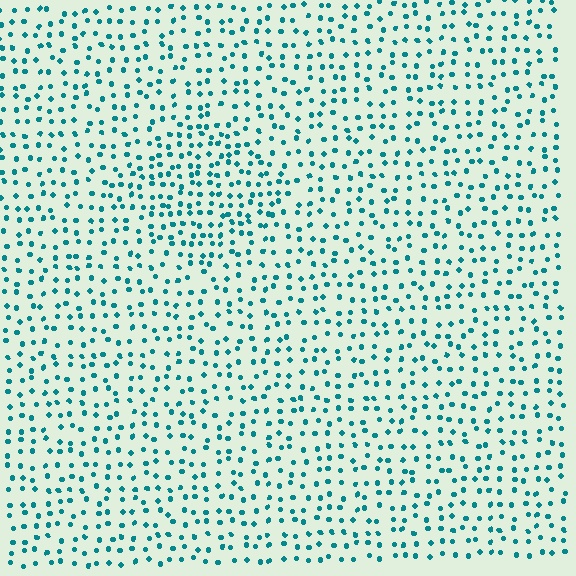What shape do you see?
I see a diamond.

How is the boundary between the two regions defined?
The boundary is defined by a change in element density (approximately 1.5x ratio). All elements are the same color, size, and shape.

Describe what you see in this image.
The image contains small teal elements arranged at two different densities. A diamond-shaped region is visible where the elements are more densely packed than the surrounding area.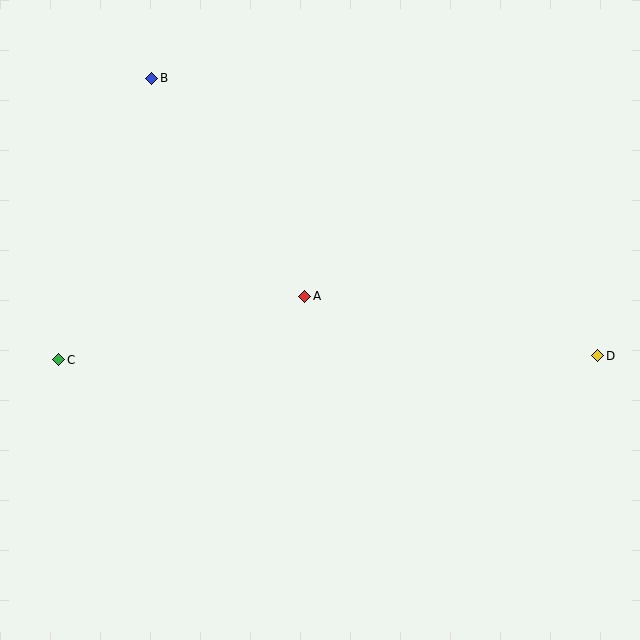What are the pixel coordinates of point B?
Point B is at (152, 78).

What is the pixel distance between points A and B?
The distance between A and B is 266 pixels.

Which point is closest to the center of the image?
Point A at (305, 296) is closest to the center.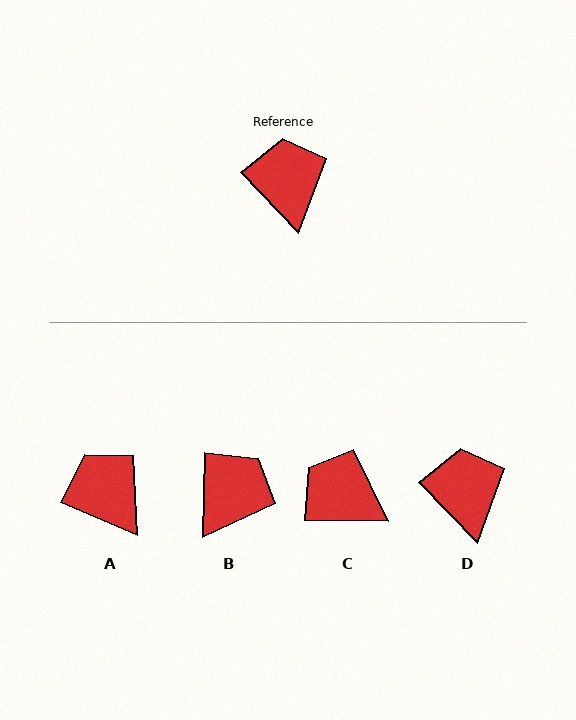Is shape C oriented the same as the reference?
No, it is off by about 46 degrees.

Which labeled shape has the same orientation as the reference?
D.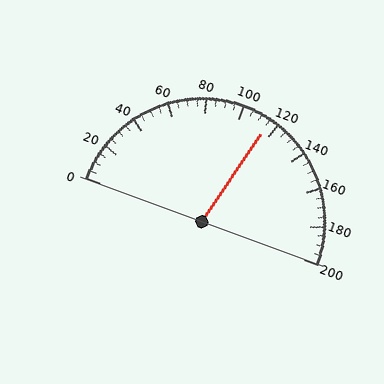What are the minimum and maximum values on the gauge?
The gauge ranges from 0 to 200.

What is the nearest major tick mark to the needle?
The nearest major tick mark is 120.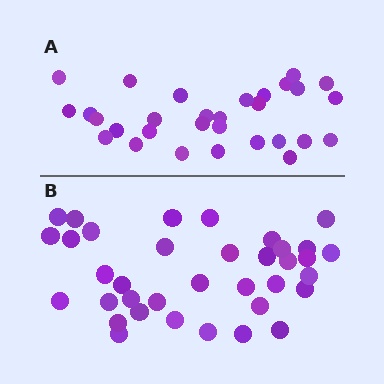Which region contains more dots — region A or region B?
Region B (the bottom region) has more dots.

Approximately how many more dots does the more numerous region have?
Region B has about 6 more dots than region A.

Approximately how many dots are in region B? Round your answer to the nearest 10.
About 40 dots. (The exact count is 36, which rounds to 40.)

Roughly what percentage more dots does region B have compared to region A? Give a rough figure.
About 20% more.